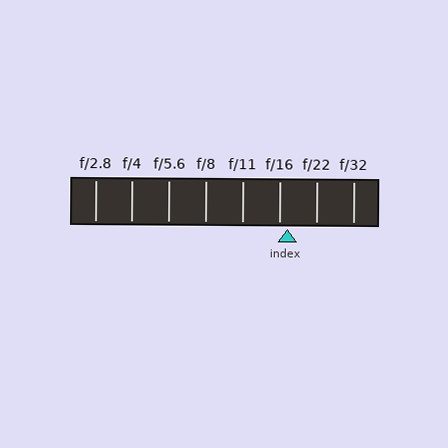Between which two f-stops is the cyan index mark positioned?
The index mark is between f/16 and f/22.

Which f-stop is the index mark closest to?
The index mark is closest to f/16.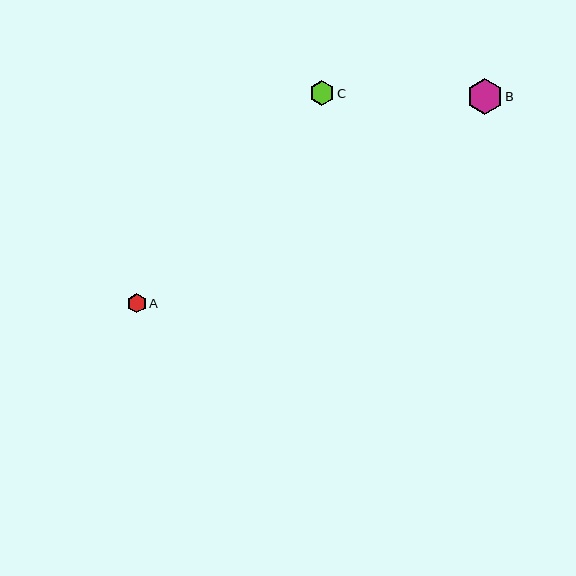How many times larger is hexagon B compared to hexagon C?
Hexagon B is approximately 1.4 times the size of hexagon C.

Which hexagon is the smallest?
Hexagon A is the smallest with a size of approximately 19 pixels.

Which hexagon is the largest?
Hexagon B is the largest with a size of approximately 36 pixels.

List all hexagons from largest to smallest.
From largest to smallest: B, C, A.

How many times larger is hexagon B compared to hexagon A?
Hexagon B is approximately 1.8 times the size of hexagon A.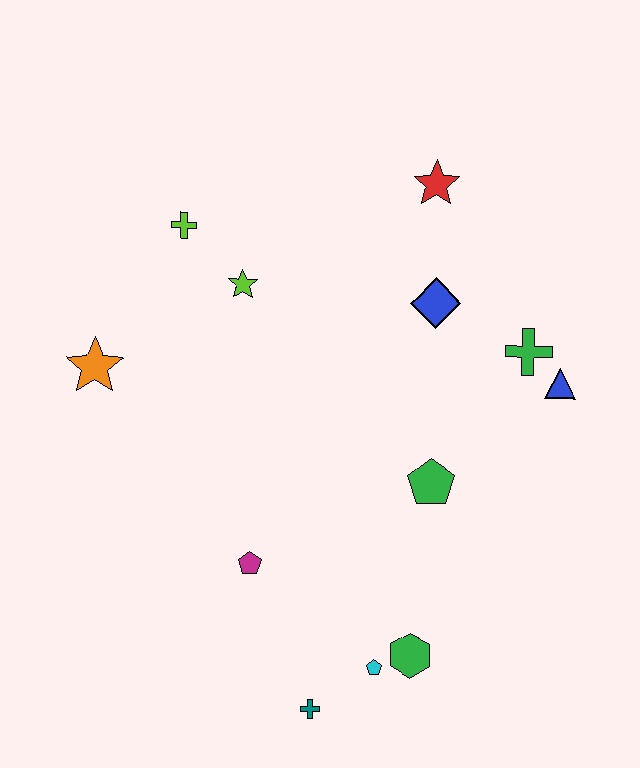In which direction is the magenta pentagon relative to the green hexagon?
The magenta pentagon is to the left of the green hexagon.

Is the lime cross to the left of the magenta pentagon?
Yes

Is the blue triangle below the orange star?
Yes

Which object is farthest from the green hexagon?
The lime cross is farthest from the green hexagon.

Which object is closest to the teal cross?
The cyan pentagon is closest to the teal cross.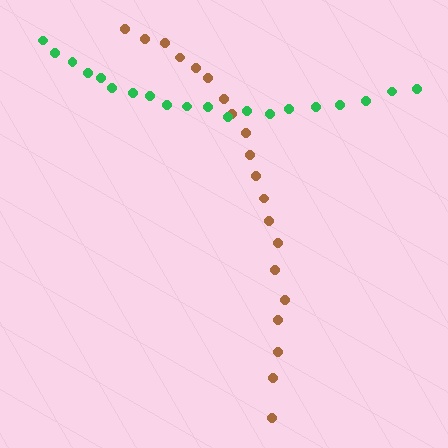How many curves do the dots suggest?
There are 2 distinct paths.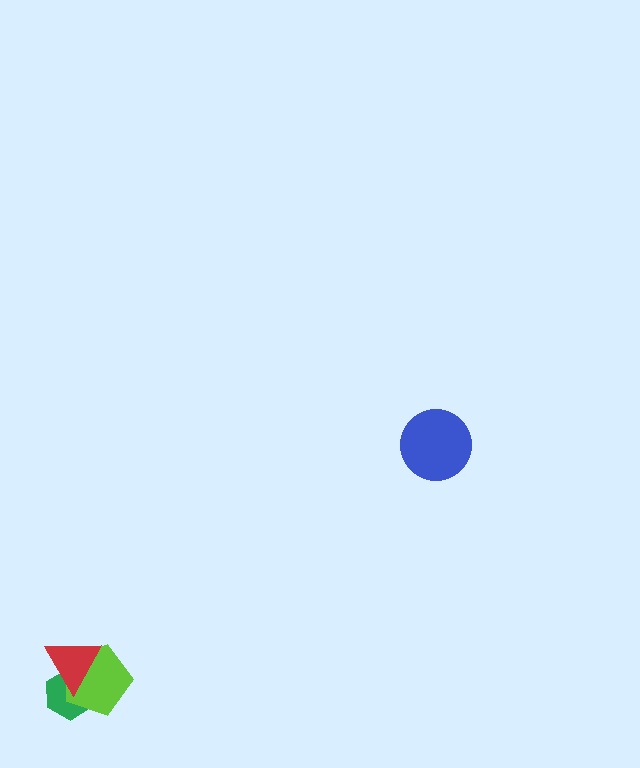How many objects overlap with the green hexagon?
2 objects overlap with the green hexagon.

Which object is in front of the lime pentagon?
The red triangle is in front of the lime pentagon.